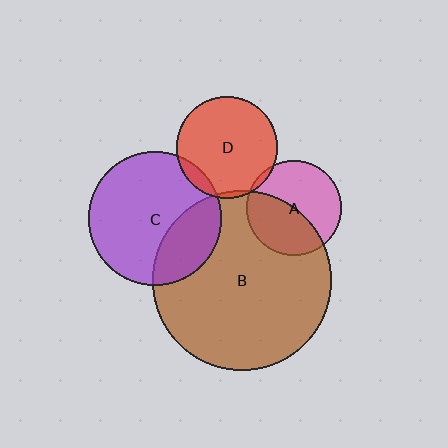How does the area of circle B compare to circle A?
Approximately 3.6 times.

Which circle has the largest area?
Circle B (brown).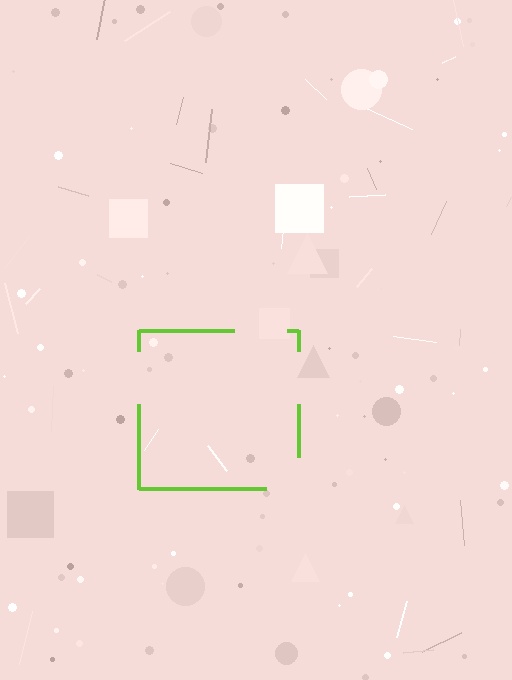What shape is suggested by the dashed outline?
The dashed outline suggests a square.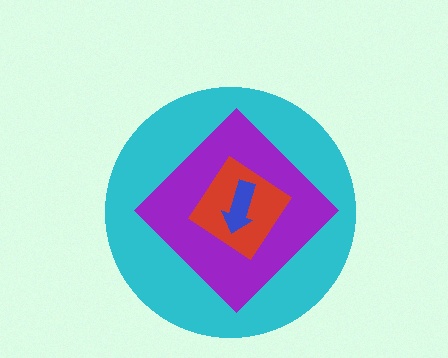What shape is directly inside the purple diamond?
The red diamond.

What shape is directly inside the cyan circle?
The purple diamond.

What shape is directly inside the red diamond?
The blue arrow.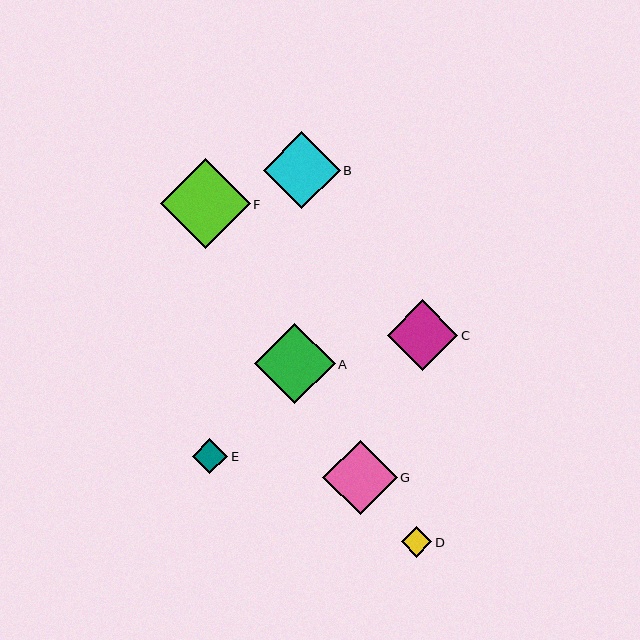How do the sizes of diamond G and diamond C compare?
Diamond G and diamond C are approximately the same size.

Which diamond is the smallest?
Diamond D is the smallest with a size of approximately 31 pixels.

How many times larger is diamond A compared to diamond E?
Diamond A is approximately 2.3 times the size of diamond E.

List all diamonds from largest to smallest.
From largest to smallest: F, A, B, G, C, E, D.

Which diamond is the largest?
Diamond F is the largest with a size of approximately 90 pixels.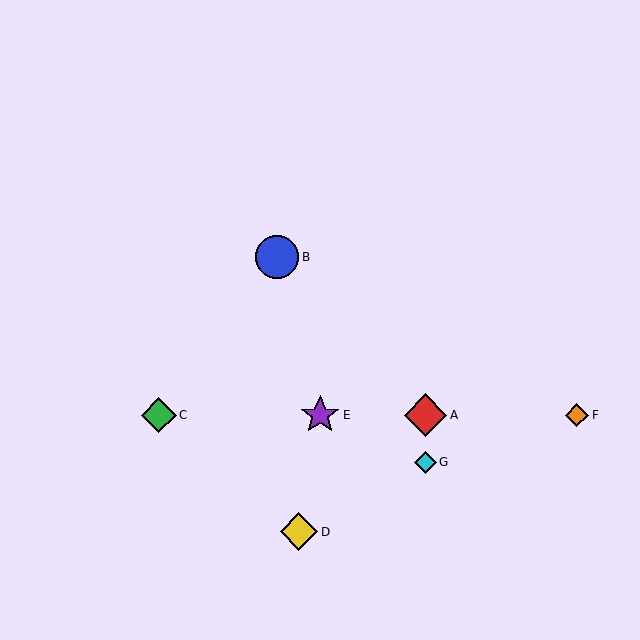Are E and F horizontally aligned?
Yes, both are at y≈415.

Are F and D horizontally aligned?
No, F is at y≈415 and D is at y≈532.